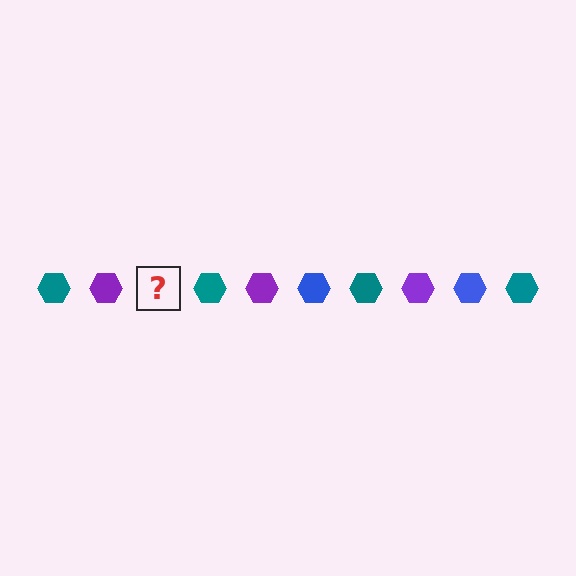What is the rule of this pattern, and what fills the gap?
The rule is that the pattern cycles through teal, purple, blue hexagons. The gap should be filled with a blue hexagon.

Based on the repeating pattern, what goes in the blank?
The blank should be a blue hexagon.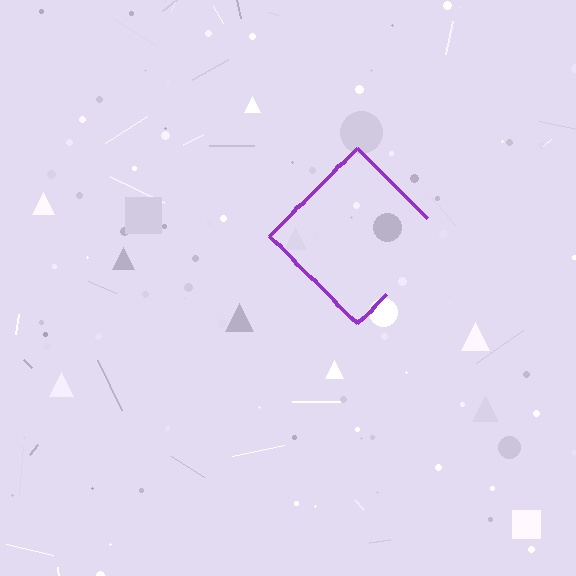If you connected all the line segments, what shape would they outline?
They would outline a diamond.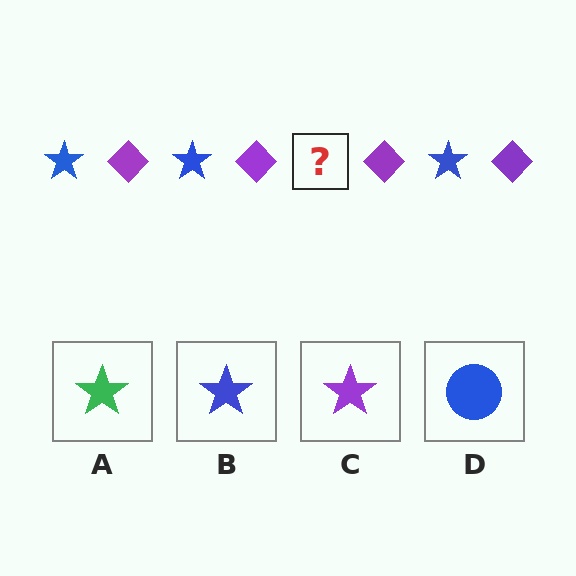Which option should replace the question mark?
Option B.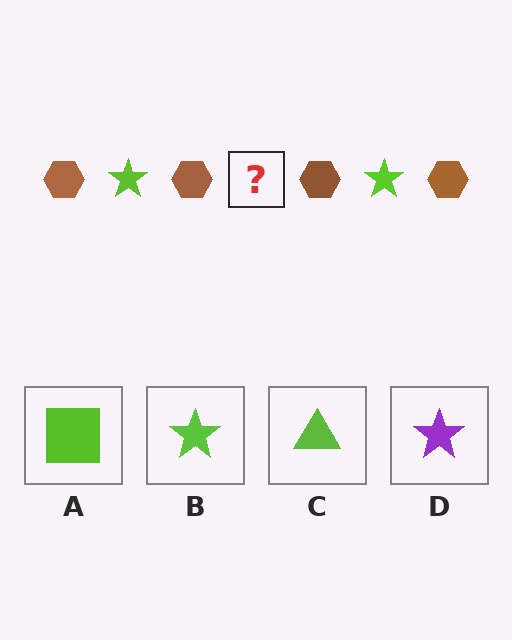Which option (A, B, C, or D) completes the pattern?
B.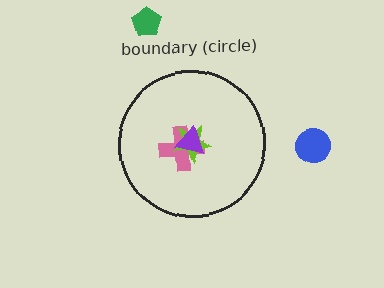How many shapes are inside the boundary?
3 inside, 2 outside.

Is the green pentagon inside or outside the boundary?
Outside.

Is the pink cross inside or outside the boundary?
Inside.